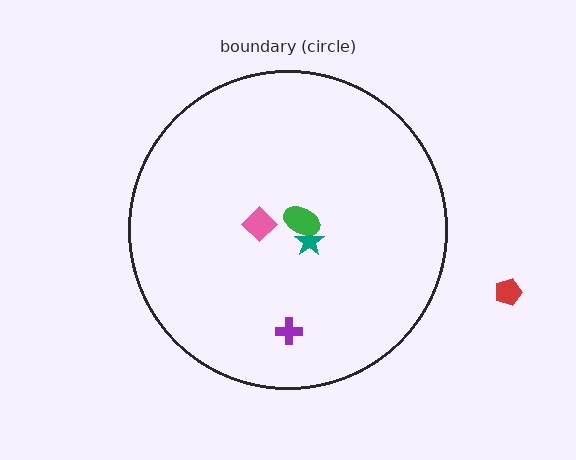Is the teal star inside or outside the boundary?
Inside.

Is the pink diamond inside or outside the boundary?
Inside.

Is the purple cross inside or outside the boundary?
Inside.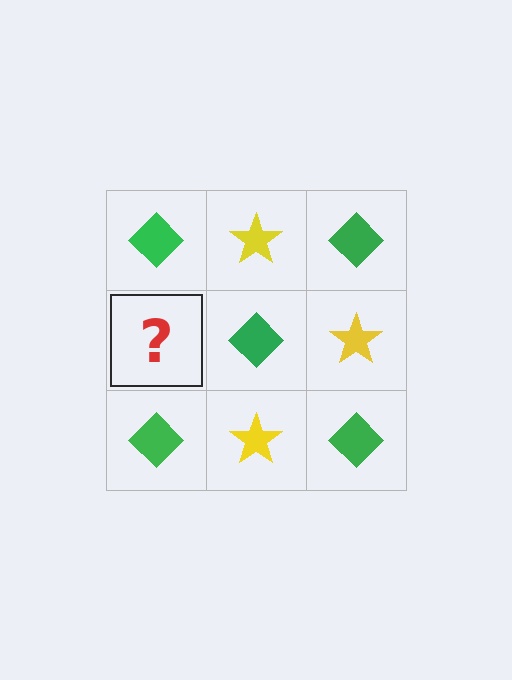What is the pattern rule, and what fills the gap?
The rule is that it alternates green diamond and yellow star in a checkerboard pattern. The gap should be filled with a yellow star.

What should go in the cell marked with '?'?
The missing cell should contain a yellow star.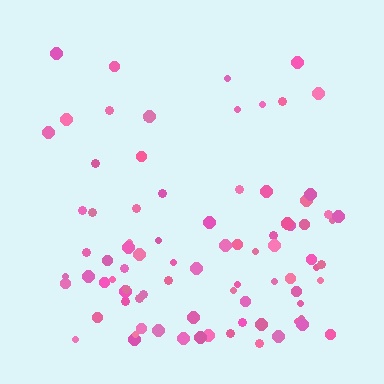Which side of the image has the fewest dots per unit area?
The top.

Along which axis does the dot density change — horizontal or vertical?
Vertical.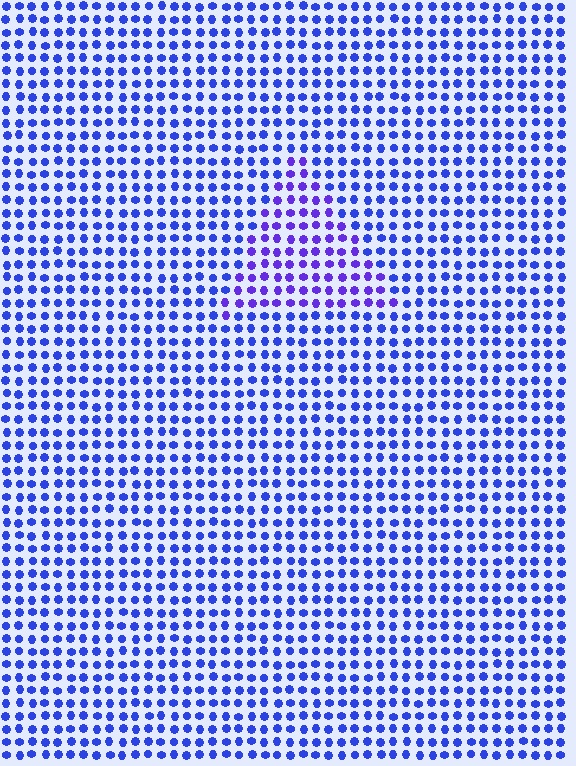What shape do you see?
I see a triangle.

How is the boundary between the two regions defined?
The boundary is defined purely by a slight shift in hue (about 27 degrees). Spacing, size, and orientation are identical on both sides.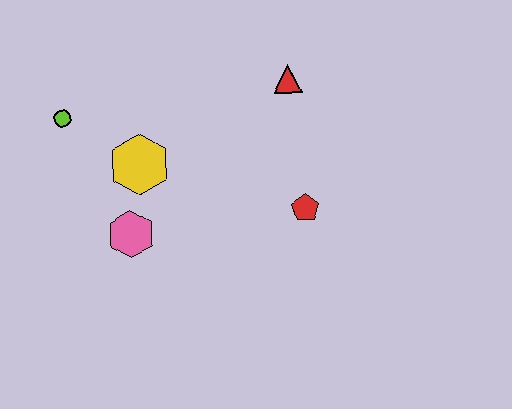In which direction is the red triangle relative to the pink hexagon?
The red triangle is to the right of the pink hexagon.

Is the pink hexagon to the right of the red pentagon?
No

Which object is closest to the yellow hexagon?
The pink hexagon is closest to the yellow hexagon.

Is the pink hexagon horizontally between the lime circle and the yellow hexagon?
Yes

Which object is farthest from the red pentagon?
The lime circle is farthest from the red pentagon.